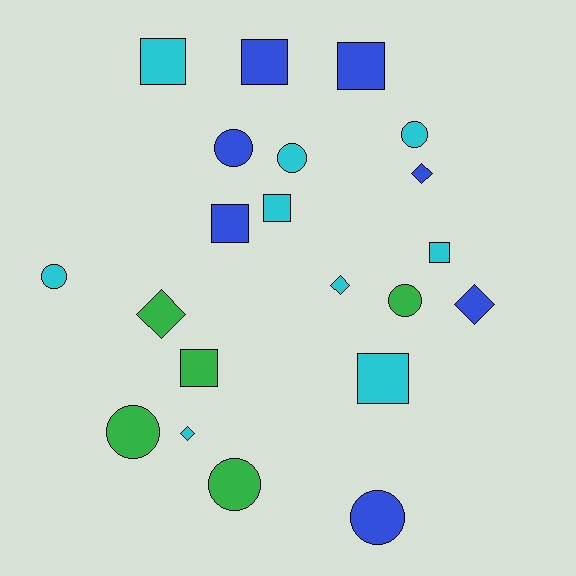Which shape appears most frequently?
Square, with 8 objects.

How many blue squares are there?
There are 3 blue squares.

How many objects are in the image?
There are 21 objects.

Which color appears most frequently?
Cyan, with 9 objects.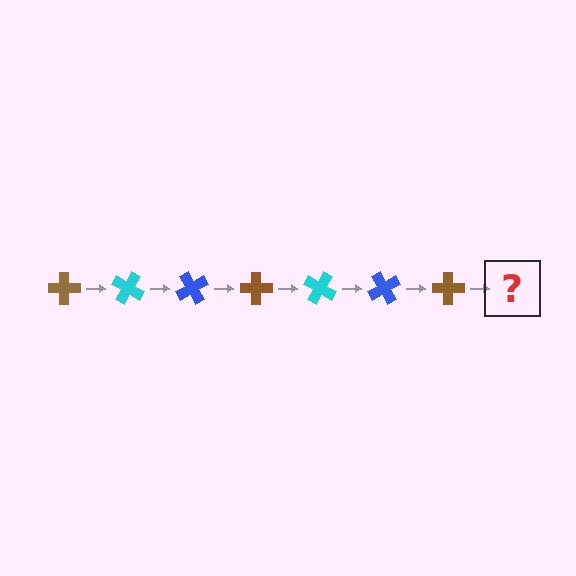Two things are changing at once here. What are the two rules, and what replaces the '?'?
The two rules are that it rotates 30 degrees each step and the color cycles through brown, cyan, and blue. The '?' should be a cyan cross, rotated 210 degrees from the start.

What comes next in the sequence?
The next element should be a cyan cross, rotated 210 degrees from the start.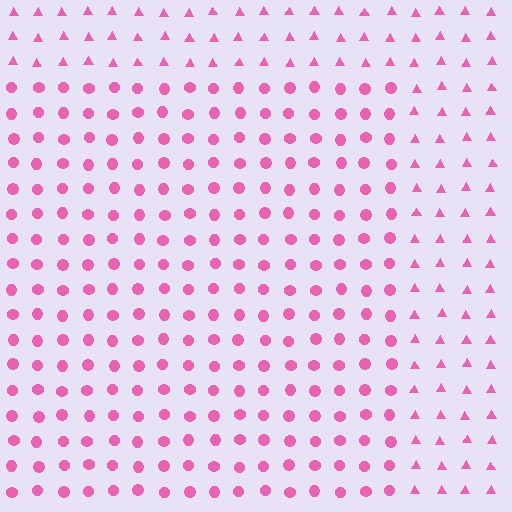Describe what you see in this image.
The image is filled with small pink elements arranged in a uniform grid. A rectangle-shaped region contains circles, while the surrounding area contains triangles. The boundary is defined purely by the change in element shape.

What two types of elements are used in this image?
The image uses circles inside the rectangle region and triangles outside it.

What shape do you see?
I see a rectangle.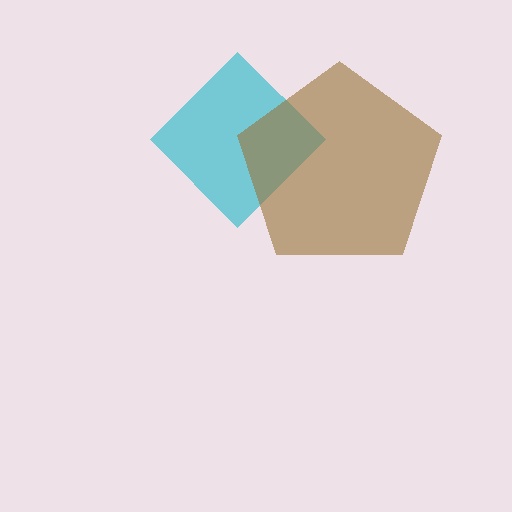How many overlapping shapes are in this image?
There are 2 overlapping shapes in the image.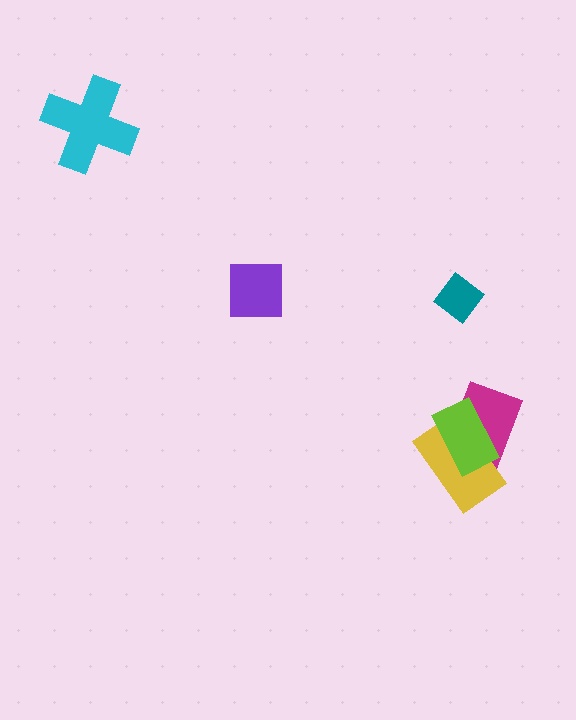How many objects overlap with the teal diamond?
0 objects overlap with the teal diamond.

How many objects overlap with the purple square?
0 objects overlap with the purple square.